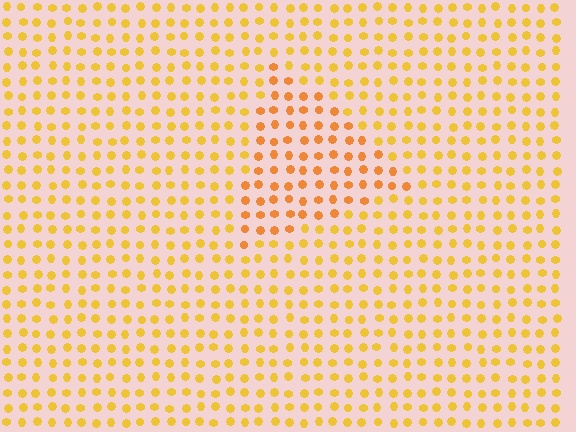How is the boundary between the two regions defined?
The boundary is defined purely by a slight shift in hue (about 20 degrees). Spacing, size, and orientation are identical on both sides.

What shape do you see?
I see a triangle.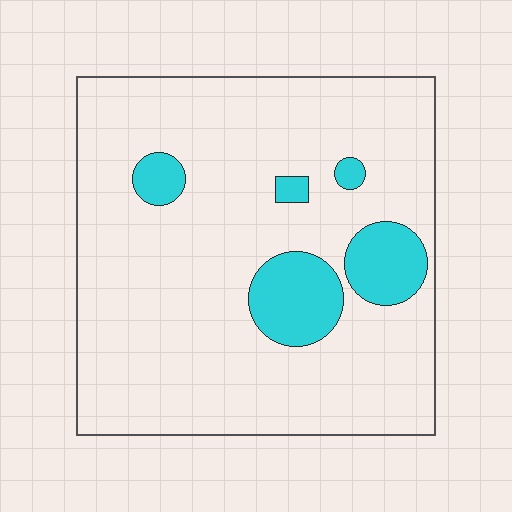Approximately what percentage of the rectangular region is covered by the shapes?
Approximately 15%.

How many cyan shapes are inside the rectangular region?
5.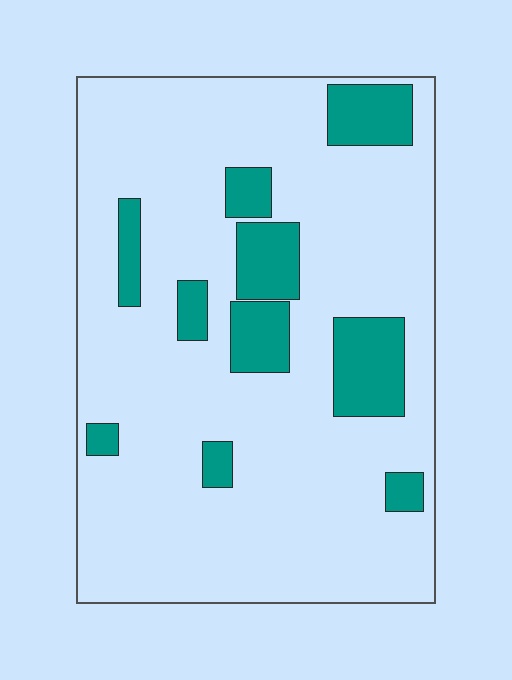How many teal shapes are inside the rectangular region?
10.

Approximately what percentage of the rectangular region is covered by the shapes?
Approximately 15%.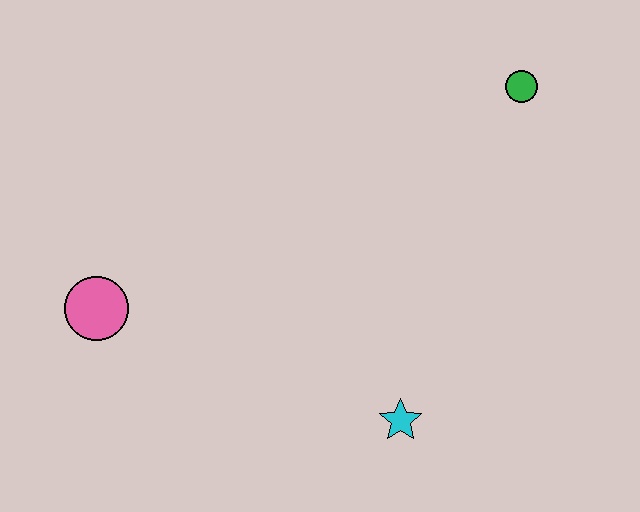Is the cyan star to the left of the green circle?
Yes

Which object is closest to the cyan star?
The pink circle is closest to the cyan star.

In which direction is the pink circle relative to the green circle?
The pink circle is to the left of the green circle.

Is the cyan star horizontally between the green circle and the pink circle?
Yes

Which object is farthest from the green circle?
The pink circle is farthest from the green circle.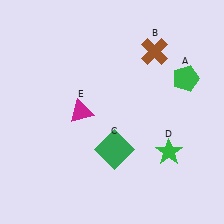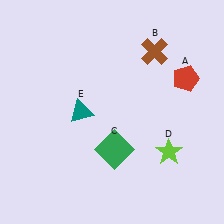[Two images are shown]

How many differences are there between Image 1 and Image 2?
There are 3 differences between the two images.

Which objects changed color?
A changed from green to red. D changed from green to lime. E changed from magenta to teal.